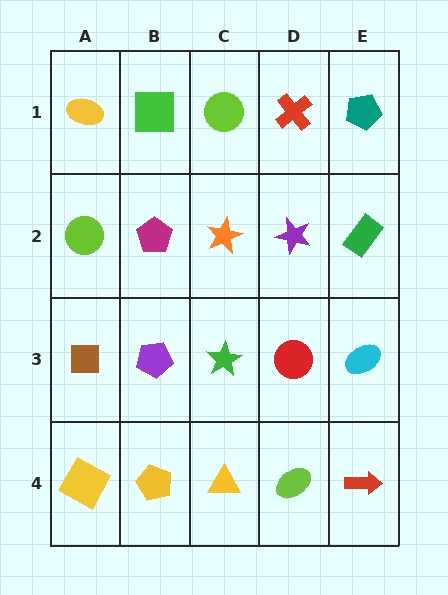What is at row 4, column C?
A yellow triangle.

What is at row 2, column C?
An orange star.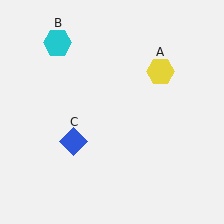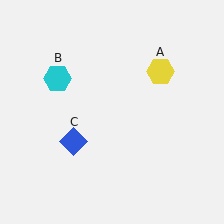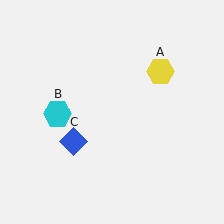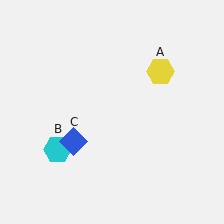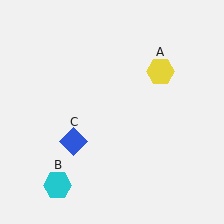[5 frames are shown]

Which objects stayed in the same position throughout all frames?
Yellow hexagon (object A) and blue diamond (object C) remained stationary.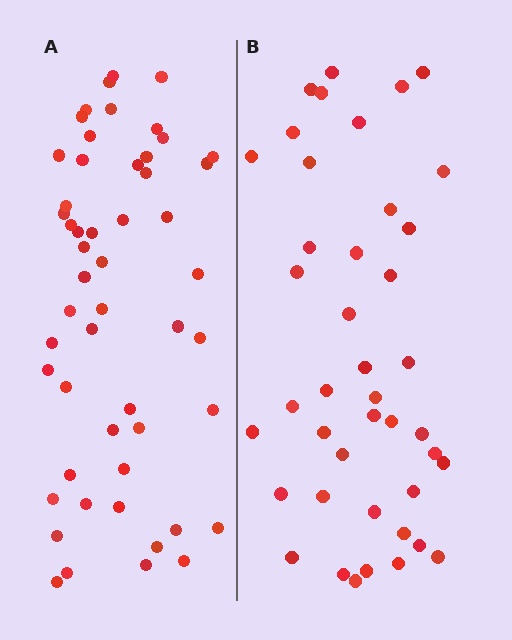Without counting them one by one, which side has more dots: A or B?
Region A (the left region) has more dots.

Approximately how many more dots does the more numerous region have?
Region A has roughly 10 or so more dots than region B.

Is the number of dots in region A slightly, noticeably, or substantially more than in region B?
Region A has only slightly more — the two regions are fairly close. The ratio is roughly 1.2 to 1.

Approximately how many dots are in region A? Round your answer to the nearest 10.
About 50 dots. (The exact count is 52, which rounds to 50.)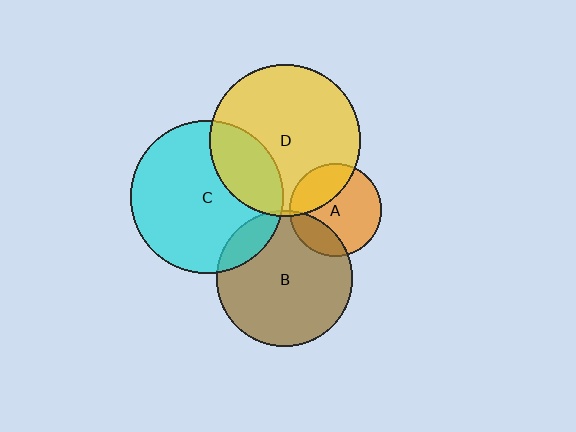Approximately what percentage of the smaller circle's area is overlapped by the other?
Approximately 20%.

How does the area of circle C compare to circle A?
Approximately 2.7 times.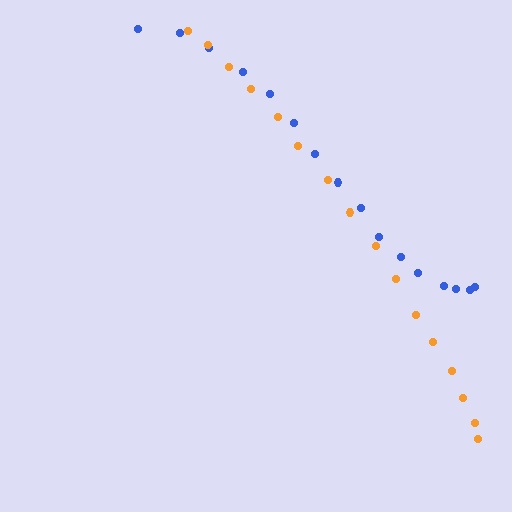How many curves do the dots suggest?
There are 2 distinct paths.